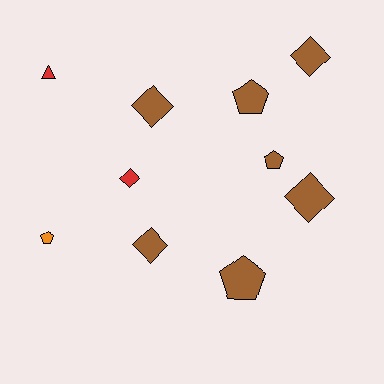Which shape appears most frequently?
Diamond, with 5 objects.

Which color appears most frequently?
Brown, with 7 objects.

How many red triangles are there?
There is 1 red triangle.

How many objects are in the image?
There are 10 objects.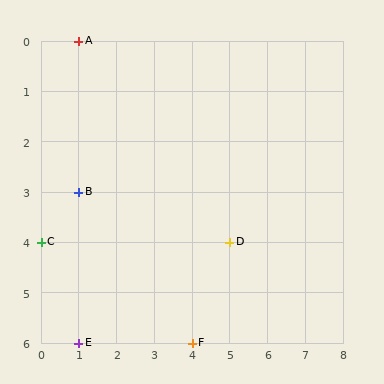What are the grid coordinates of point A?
Point A is at grid coordinates (1, 0).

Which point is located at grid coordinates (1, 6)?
Point E is at (1, 6).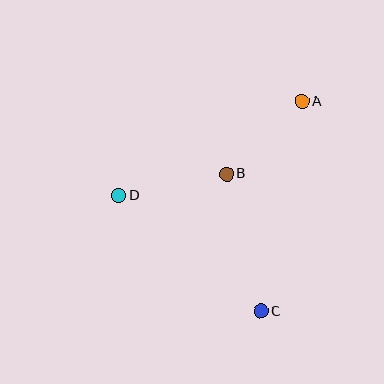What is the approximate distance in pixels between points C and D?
The distance between C and D is approximately 183 pixels.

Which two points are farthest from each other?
Points A and C are farthest from each other.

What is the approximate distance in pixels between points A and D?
The distance between A and D is approximately 206 pixels.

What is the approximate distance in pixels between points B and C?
The distance between B and C is approximately 141 pixels.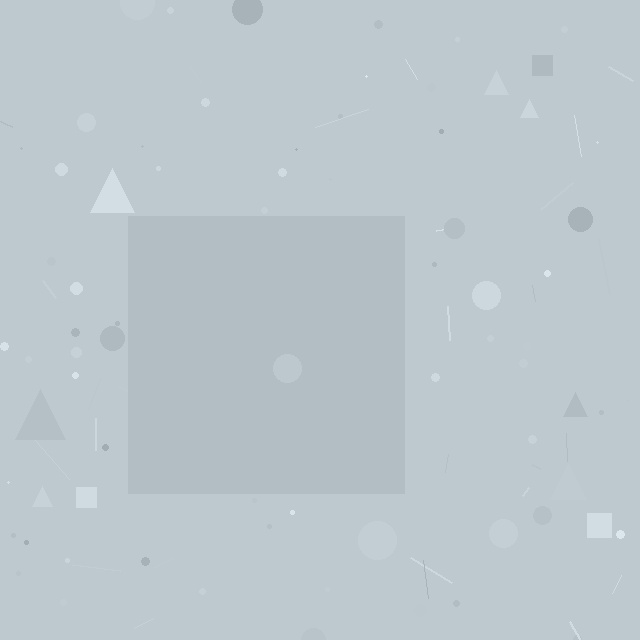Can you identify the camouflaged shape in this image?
The camouflaged shape is a square.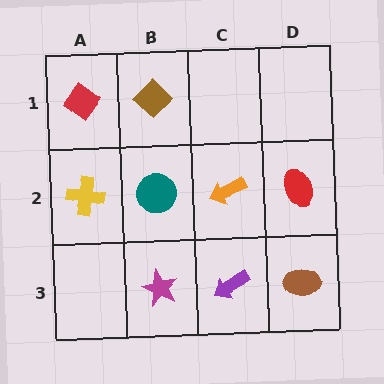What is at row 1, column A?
A red diamond.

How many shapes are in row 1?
2 shapes.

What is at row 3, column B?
A magenta star.